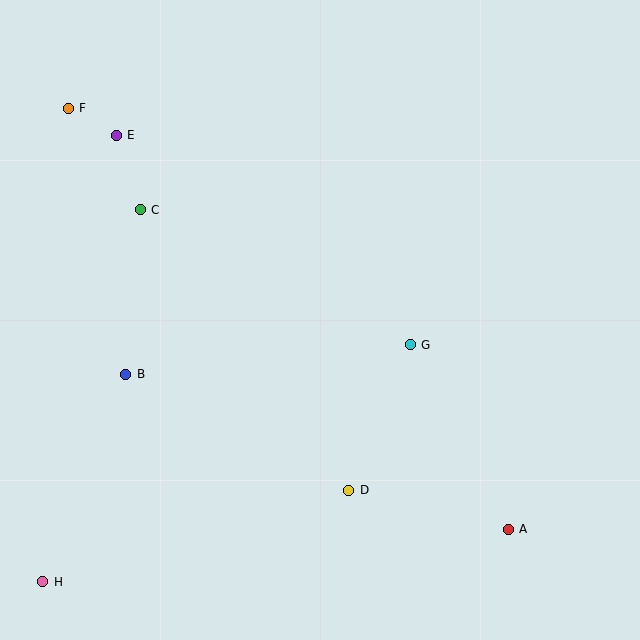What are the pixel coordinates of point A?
Point A is at (508, 529).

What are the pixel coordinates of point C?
Point C is at (140, 210).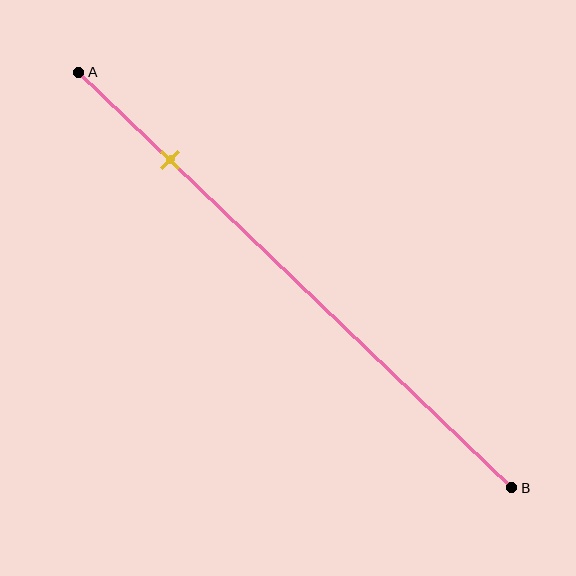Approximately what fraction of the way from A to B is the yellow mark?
The yellow mark is approximately 20% of the way from A to B.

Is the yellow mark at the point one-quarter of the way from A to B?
No, the mark is at about 20% from A, not at the 25% one-quarter point.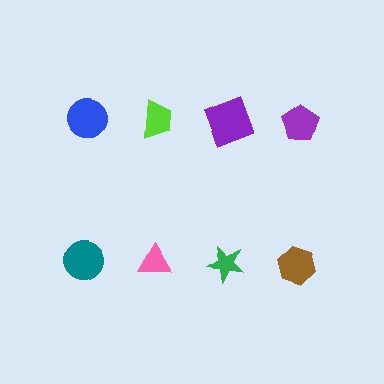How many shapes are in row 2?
4 shapes.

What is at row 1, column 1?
A blue circle.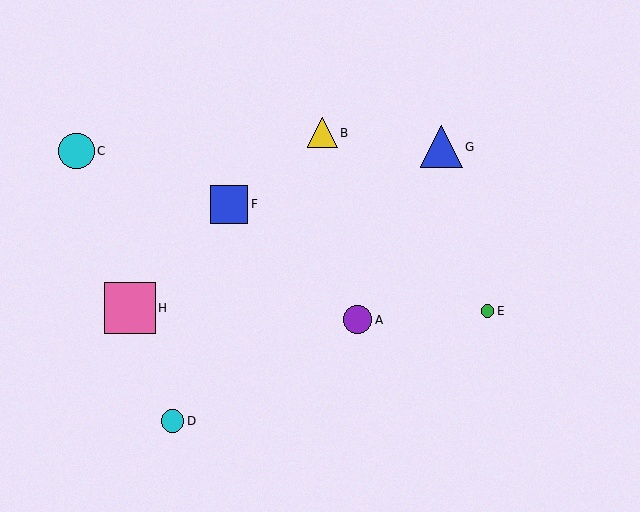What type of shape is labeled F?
Shape F is a blue square.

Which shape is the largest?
The pink square (labeled H) is the largest.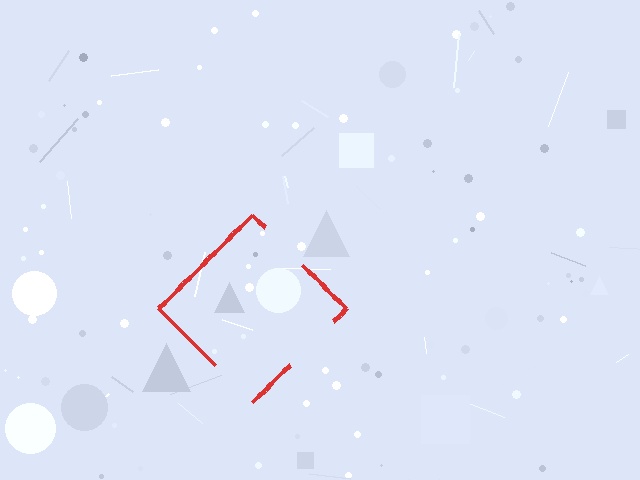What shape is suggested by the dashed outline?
The dashed outline suggests a diamond.